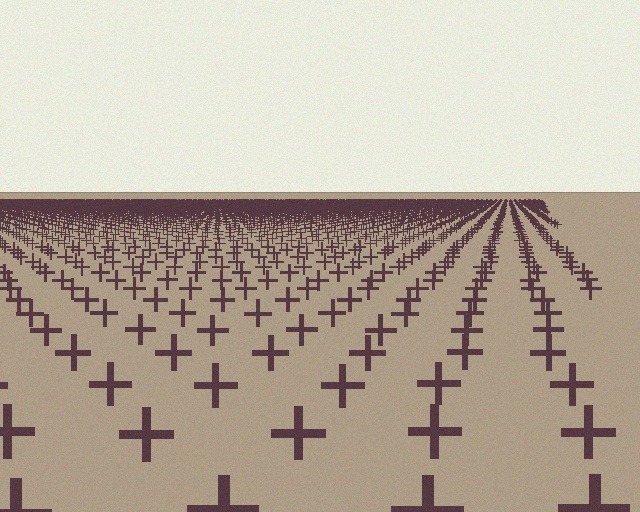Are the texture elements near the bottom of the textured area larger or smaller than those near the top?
Larger. Near the bottom, elements are closer to the viewer and appear at a bigger on-screen size.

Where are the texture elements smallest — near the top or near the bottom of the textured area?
Near the top.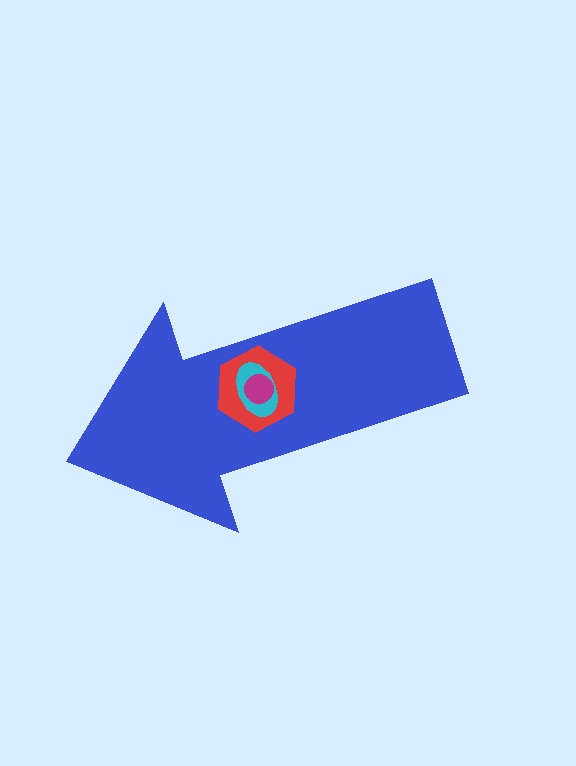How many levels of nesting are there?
4.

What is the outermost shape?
The blue arrow.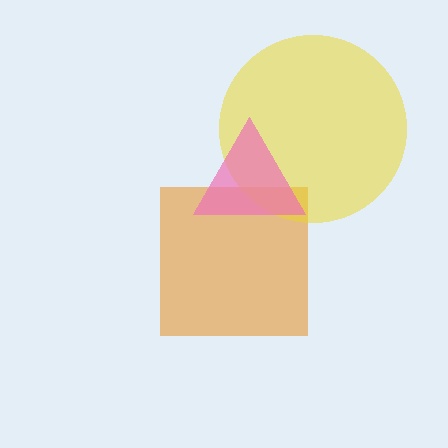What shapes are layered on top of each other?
The layered shapes are: an orange square, a yellow circle, a pink triangle.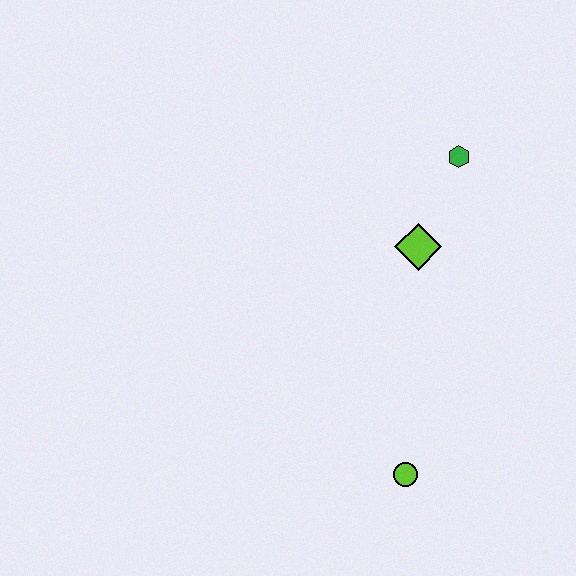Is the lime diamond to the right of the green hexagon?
No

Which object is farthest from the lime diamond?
The lime circle is farthest from the lime diamond.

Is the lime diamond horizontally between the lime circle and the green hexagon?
Yes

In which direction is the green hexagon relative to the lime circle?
The green hexagon is above the lime circle.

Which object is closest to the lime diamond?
The green hexagon is closest to the lime diamond.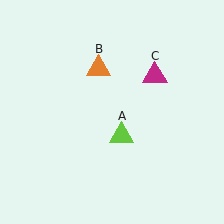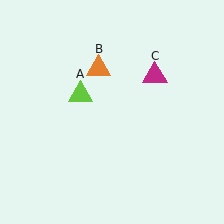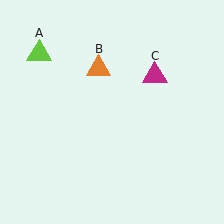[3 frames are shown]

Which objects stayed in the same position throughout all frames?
Orange triangle (object B) and magenta triangle (object C) remained stationary.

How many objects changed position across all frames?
1 object changed position: lime triangle (object A).